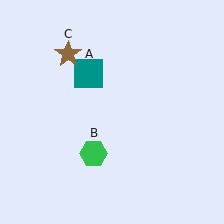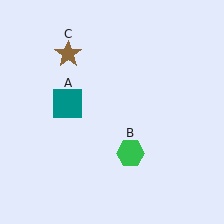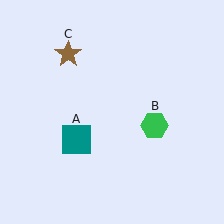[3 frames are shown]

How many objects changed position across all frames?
2 objects changed position: teal square (object A), green hexagon (object B).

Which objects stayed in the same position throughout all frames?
Brown star (object C) remained stationary.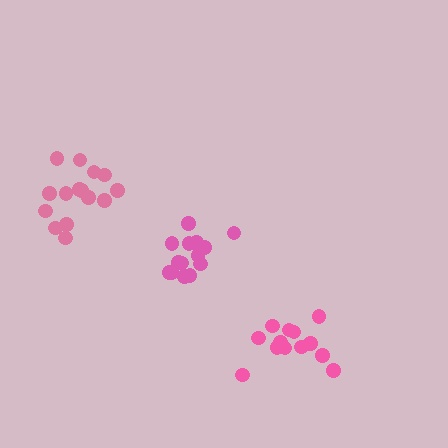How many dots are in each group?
Group 1: 15 dots, Group 2: 13 dots, Group 3: 15 dots (43 total).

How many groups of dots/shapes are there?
There are 3 groups.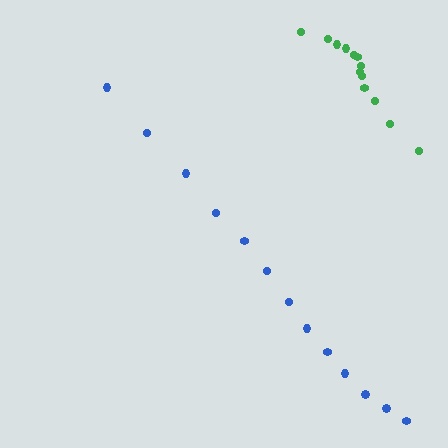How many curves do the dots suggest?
There are 2 distinct paths.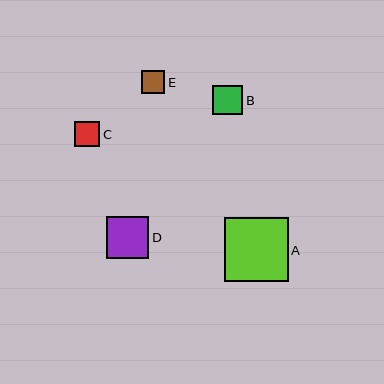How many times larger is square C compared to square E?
Square C is approximately 1.1 times the size of square E.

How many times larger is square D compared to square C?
Square D is approximately 1.7 times the size of square C.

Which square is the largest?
Square A is the largest with a size of approximately 64 pixels.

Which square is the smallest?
Square E is the smallest with a size of approximately 23 pixels.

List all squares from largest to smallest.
From largest to smallest: A, D, B, C, E.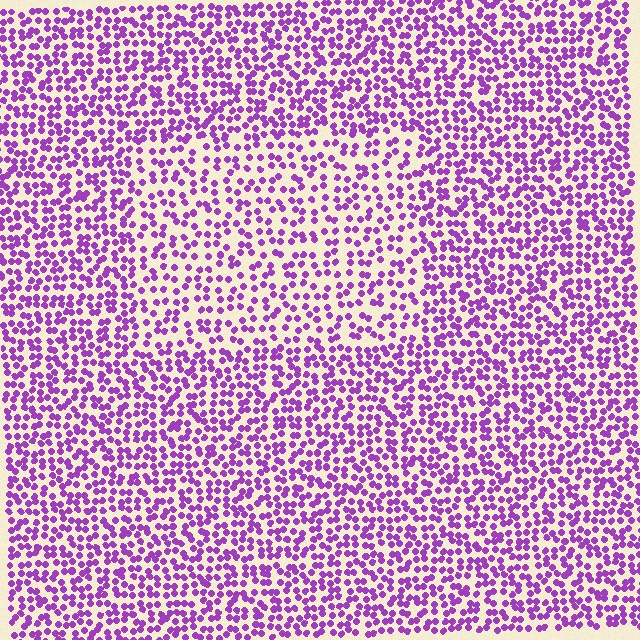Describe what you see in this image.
The image contains small purple elements arranged at two different densities. A rectangle-shaped region is visible where the elements are less densely packed than the surrounding area.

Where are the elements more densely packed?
The elements are more densely packed outside the rectangle boundary.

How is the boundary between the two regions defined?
The boundary is defined by a change in element density (approximately 1.6x ratio). All elements are the same color, size, and shape.